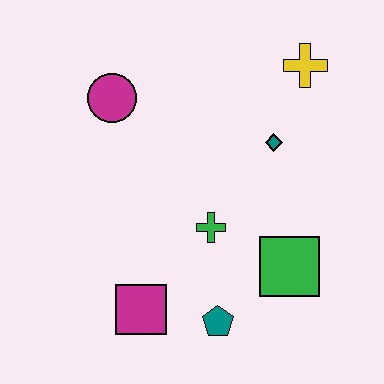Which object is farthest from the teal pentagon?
The yellow cross is farthest from the teal pentagon.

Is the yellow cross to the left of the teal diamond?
No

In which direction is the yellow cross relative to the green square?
The yellow cross is above the green square.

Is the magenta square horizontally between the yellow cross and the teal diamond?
No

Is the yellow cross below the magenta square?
No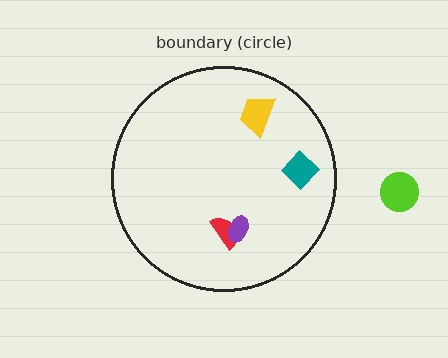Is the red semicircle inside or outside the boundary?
Inside.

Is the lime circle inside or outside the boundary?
Outside.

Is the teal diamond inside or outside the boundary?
Inside.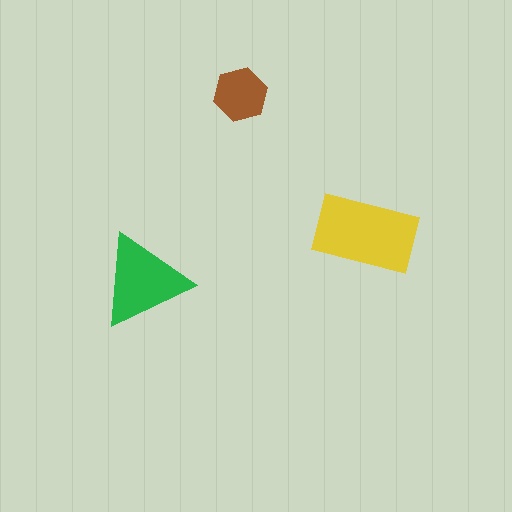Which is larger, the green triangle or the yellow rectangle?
The yellow rectangle.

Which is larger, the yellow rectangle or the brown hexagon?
The yellow rectangle.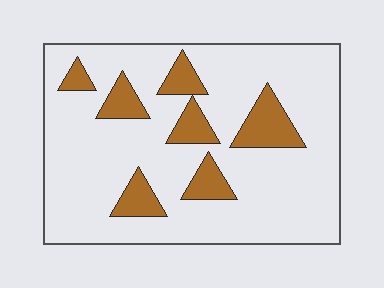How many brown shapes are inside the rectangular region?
7.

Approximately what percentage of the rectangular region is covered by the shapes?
Approximately 15%.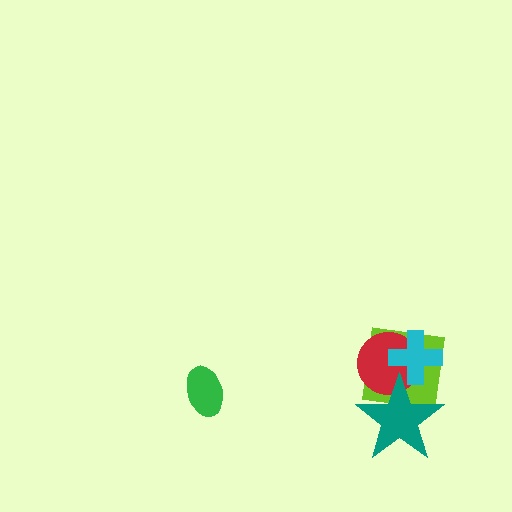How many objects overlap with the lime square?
3 objects overlap with the lime square.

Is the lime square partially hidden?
Yes, it is partially covered by another shape.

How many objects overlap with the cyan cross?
3 objects overlap with the cyan cross.